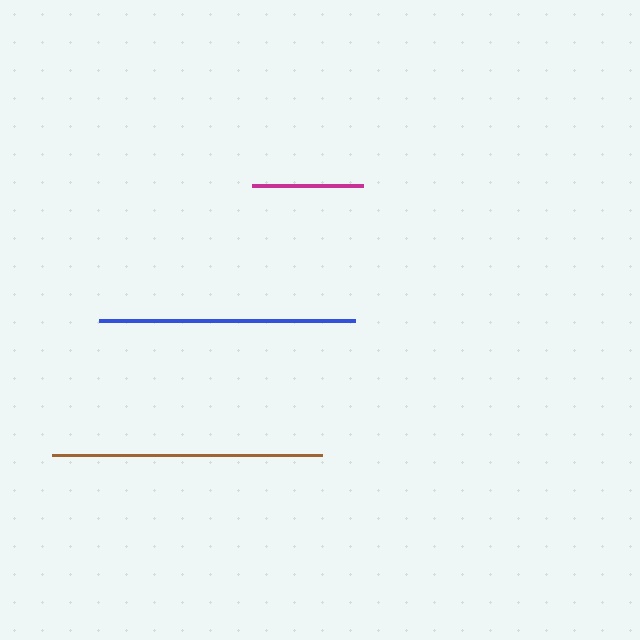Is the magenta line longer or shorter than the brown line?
The brown line is longer than the magenta line.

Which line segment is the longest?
The brown line is the longest at approximately 271 pixels.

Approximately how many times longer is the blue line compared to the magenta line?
The blue line is approximately 2.3 times the length of the magenta line.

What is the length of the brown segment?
The brown segment is approximately 271 pixels long.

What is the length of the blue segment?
The blue segment is approximately 256 pixels long.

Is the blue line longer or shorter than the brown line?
The brown line is longer than the blue line.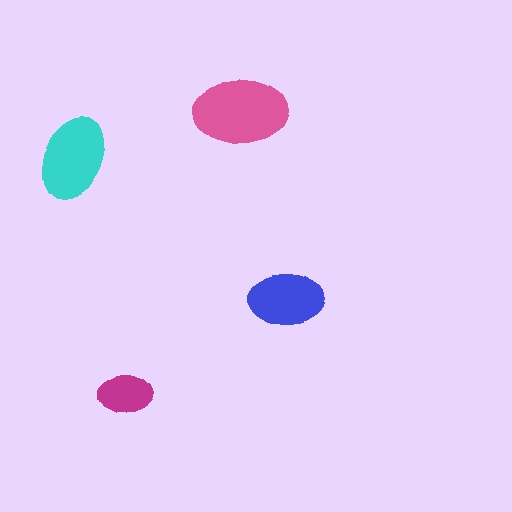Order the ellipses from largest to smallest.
the pink one, the cyan one, the blue one, the magenta one.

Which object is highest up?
The pink ellipse is topmost.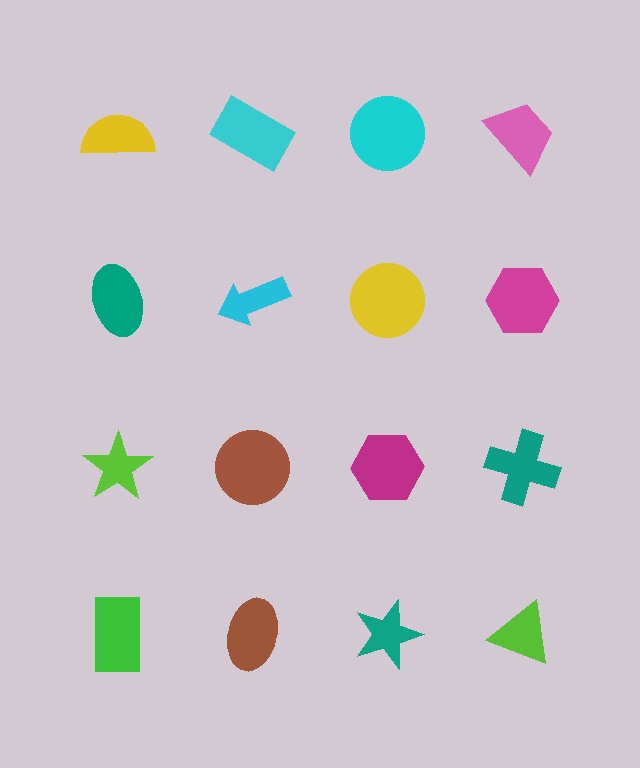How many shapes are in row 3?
4 shapes.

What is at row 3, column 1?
A lime star.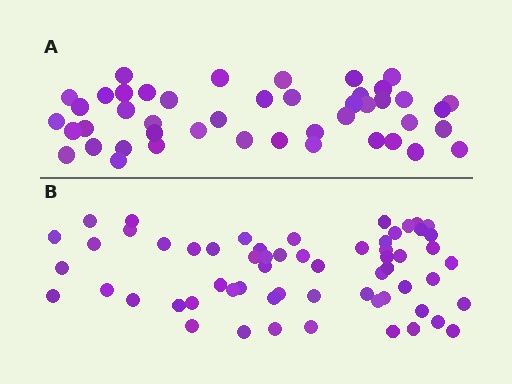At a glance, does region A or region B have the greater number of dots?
Region B (the bottom region) has more dots.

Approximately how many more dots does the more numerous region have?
Region B has approximately 15 more dots than region A.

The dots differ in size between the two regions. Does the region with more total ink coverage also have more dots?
No. Region A has more total ink coverage because its dots are larger, but region B actually contains more individual dots. Total area can be misleading — the number of items is what matters here.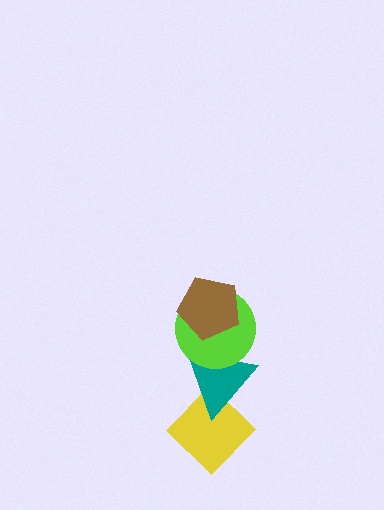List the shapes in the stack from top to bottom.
From top to bottom: the brown pentagon, the lime circle, the teal triangle, the yellow diamond.